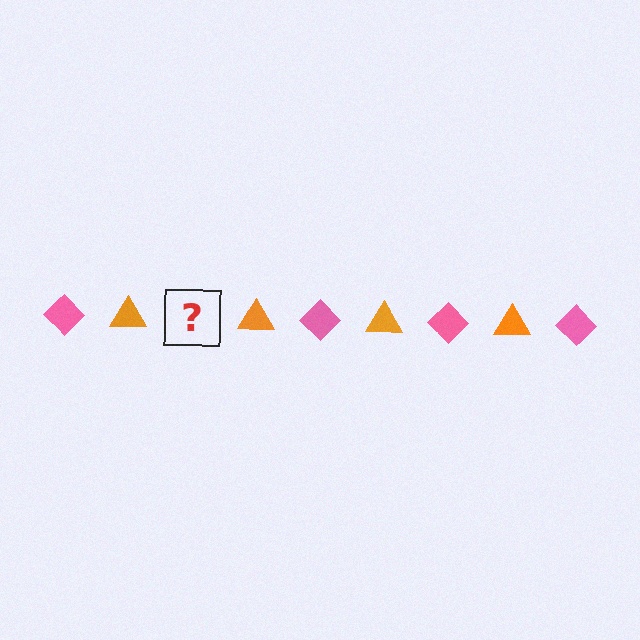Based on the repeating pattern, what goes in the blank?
The blank should be a pink diamond.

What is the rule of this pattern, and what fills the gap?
The rule is that the pattern alternates between pink diamond and orange triangle. The gap should be filled with a pink diamond.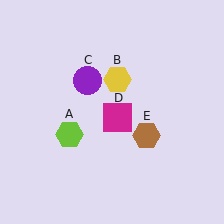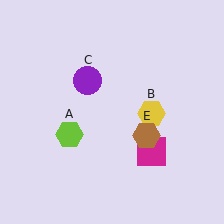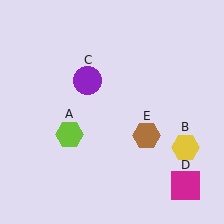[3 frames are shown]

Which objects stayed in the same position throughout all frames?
Lime hexagon (object A) and purple circle (object C) and brown hexagon (object E) remained stationary.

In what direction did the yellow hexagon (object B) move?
The yellow hexagon (object B) moved down and to the right.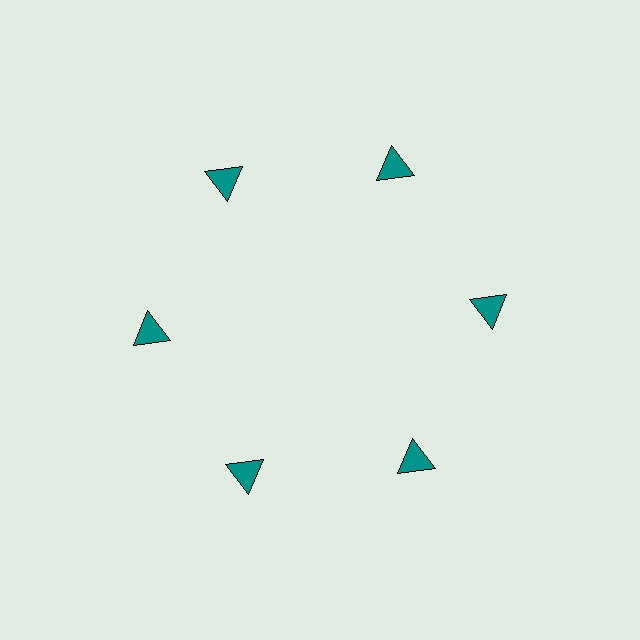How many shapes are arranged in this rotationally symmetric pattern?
There are 6 shapes, arranged in 6 groups of 1.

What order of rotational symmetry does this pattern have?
This pattern has 6-fold rotational symmetry.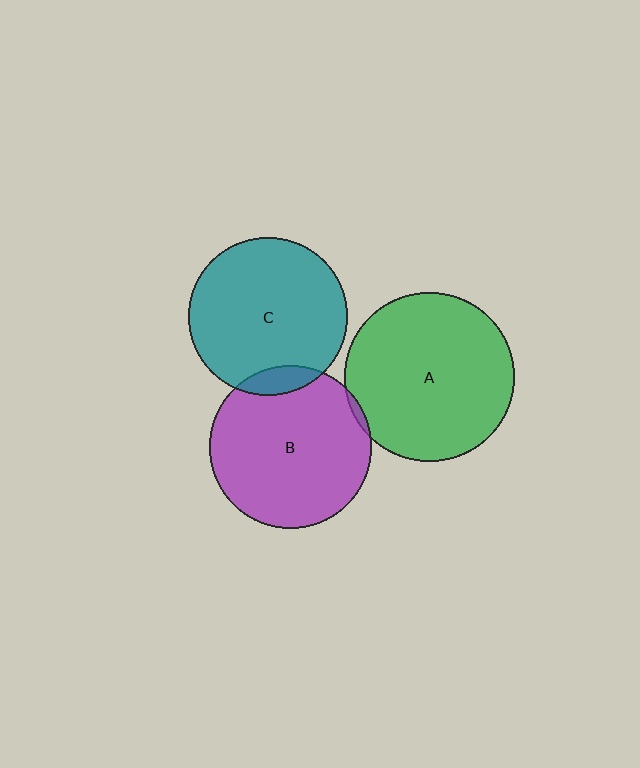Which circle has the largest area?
Circle A (green).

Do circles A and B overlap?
Yes.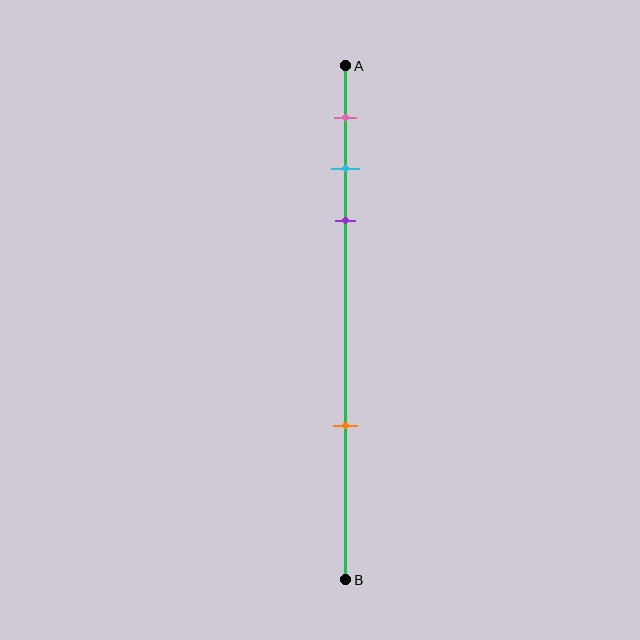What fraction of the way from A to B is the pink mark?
The pink mark is approximately 10% (0.1) of the way from A to B.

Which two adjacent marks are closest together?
The cyan and purple marks are the closest adjacent pair.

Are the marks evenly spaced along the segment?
No, the marks are not evenly spaced.